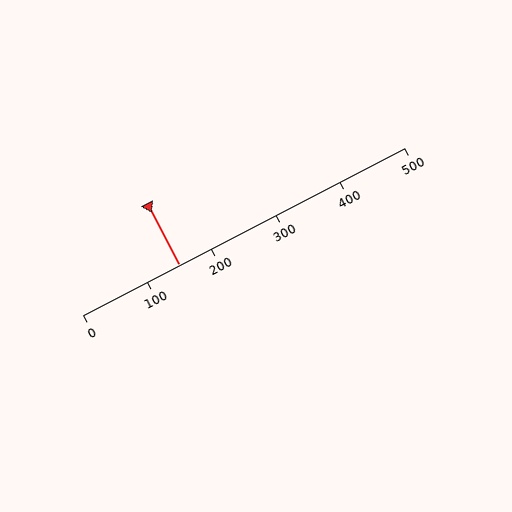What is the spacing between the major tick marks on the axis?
The major ticks are spaced 100 apart.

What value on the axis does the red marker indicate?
The marker indicates approximately 150.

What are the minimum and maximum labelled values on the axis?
The axis runs from 0 to 500.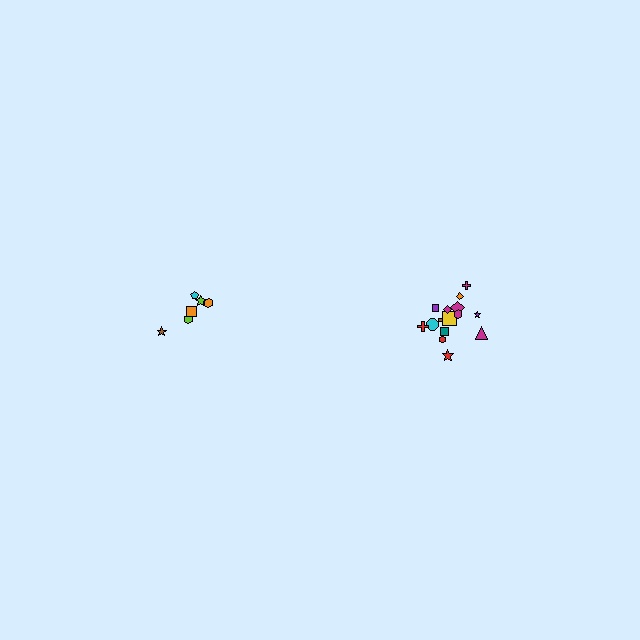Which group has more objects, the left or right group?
The right group.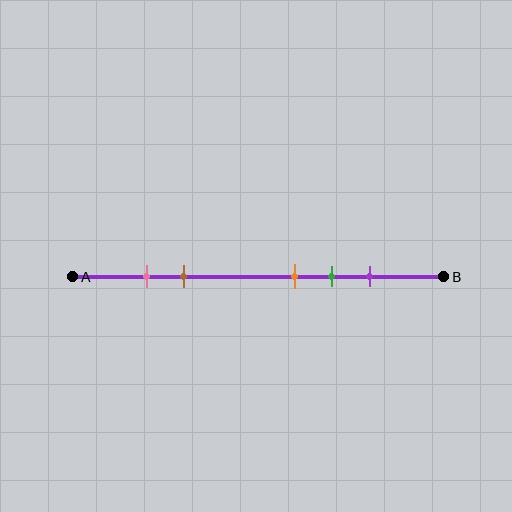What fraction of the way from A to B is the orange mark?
The orange mark is approximately 60% (0.6) of the way from A to B.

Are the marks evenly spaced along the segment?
No, the marks are not evenly spaced.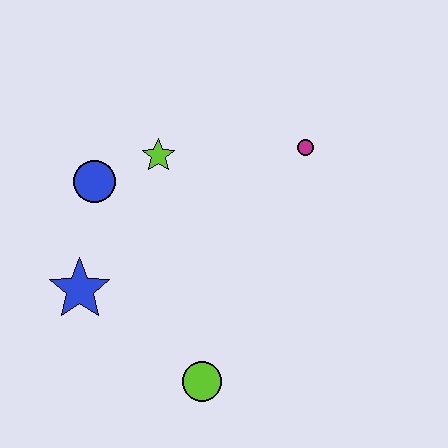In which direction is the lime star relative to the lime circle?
The lime star is above the lime circle.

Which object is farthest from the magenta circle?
The blue star is farthest from the magenta circle.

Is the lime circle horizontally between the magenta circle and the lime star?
Yes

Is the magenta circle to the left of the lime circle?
No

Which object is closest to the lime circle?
The blue star is closest to the lime circle.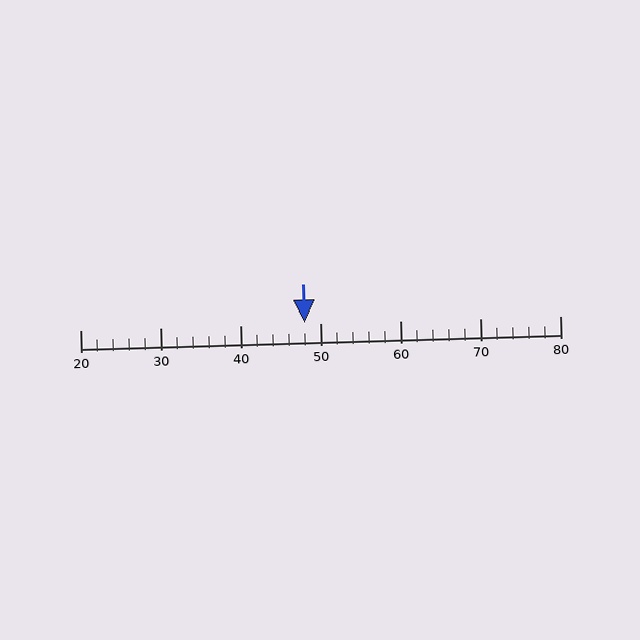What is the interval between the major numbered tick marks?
The major tick marks are spaced 10 units apart.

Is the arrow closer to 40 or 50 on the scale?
The arrow is closer to 50.